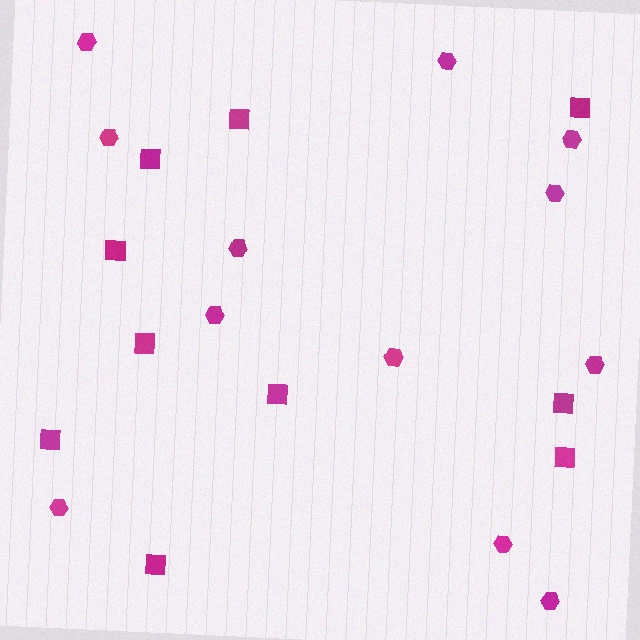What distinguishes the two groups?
There are 2 groups: one group of squares (10) and one group of hexagons (12).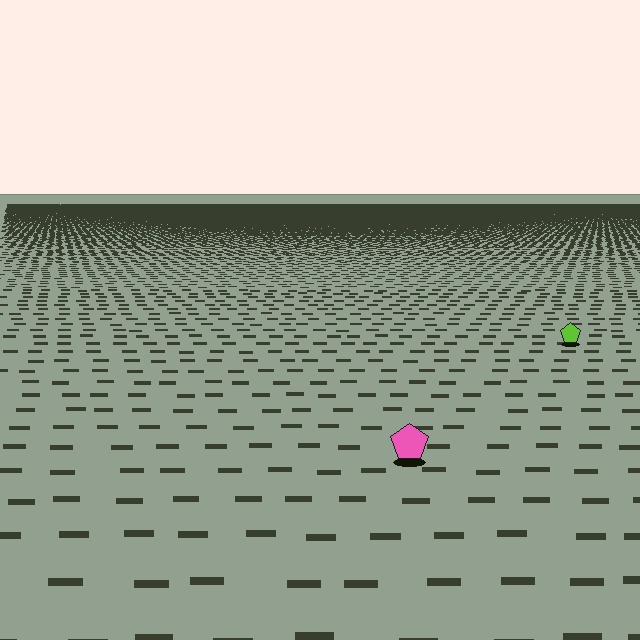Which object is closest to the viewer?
The pink pentagon is closest. The texture marks near it are larger and more spread out.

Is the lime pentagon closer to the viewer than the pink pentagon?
No. The pink pentagon is closer — you can tell from the texture gradient: the ground texture is coarser near it.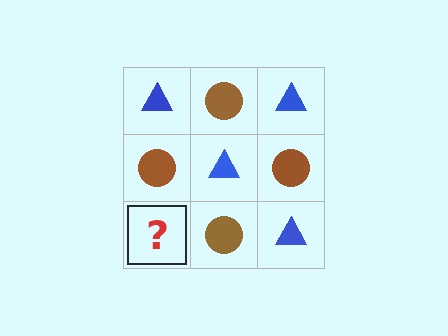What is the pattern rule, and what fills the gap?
The rule is that it alternates blue triangle and brown circle in a checkerboard pattern. The gap should be filled with a blue triangle.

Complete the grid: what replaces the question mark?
The question mark should be replaced with a blue triangle.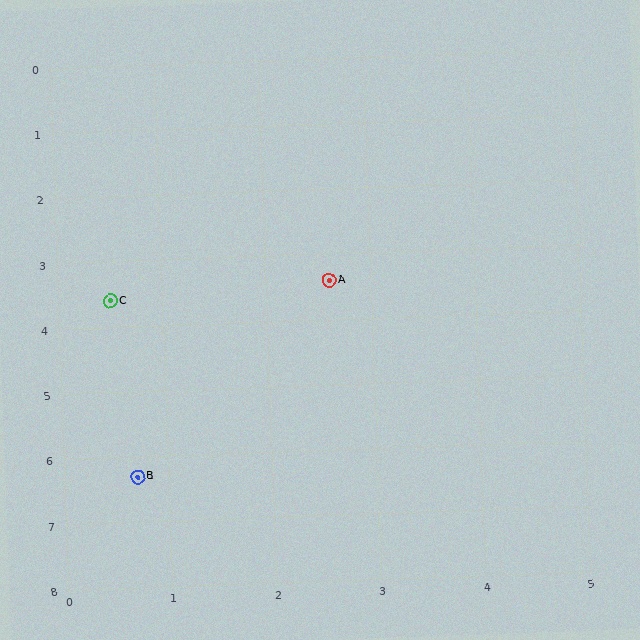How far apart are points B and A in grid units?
Points B and A are about 3.5 grid units apart.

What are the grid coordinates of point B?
Point B is at approximately (0.7, 6.3).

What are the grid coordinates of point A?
Point A is at approximately (2.6, 3.4).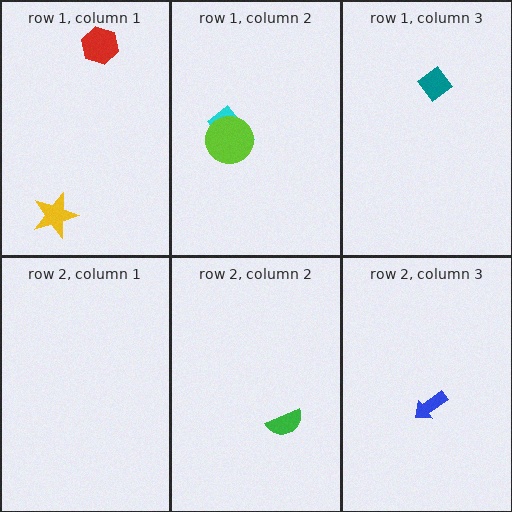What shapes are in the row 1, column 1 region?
The yellow star, the red hexagon.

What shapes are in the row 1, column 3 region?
The teal diamond.